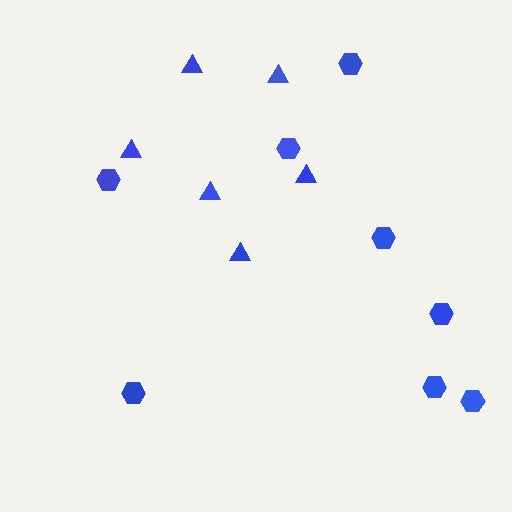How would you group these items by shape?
There are 2 groups: one group of triangles (6) and one group of hexagons (8).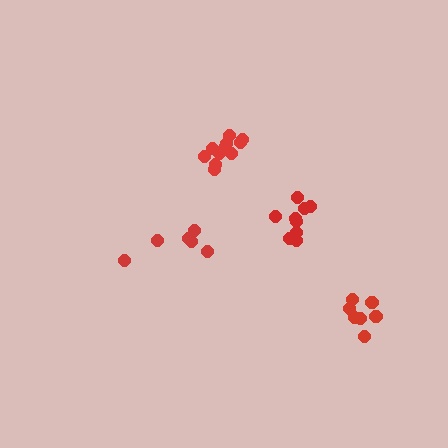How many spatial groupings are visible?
There are 4 spatial groupings.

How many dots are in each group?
Group 1: 9 dots, Group 2: 11 dots, Group 3: 7 dots, Group 4: 6 dots (33 total).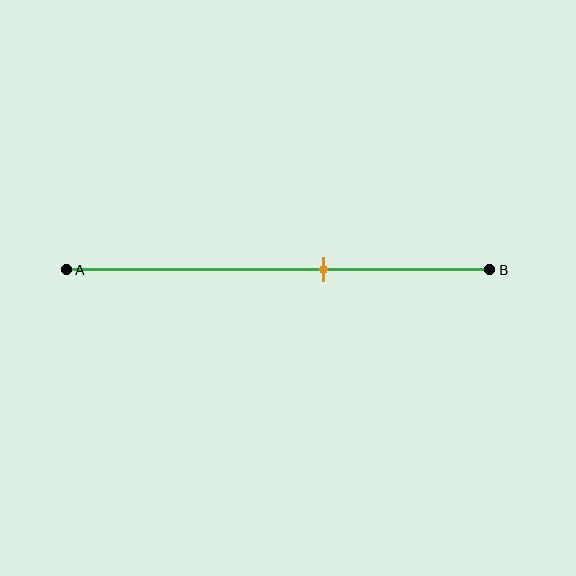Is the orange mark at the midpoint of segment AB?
No, the mark is at about 60% from A, not at the 50% midpoint.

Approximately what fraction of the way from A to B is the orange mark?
The orange mark is approximately 60% of the way from A to B.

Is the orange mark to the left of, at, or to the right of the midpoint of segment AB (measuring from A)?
The orange mark is to the right of the midpoint of segment AB.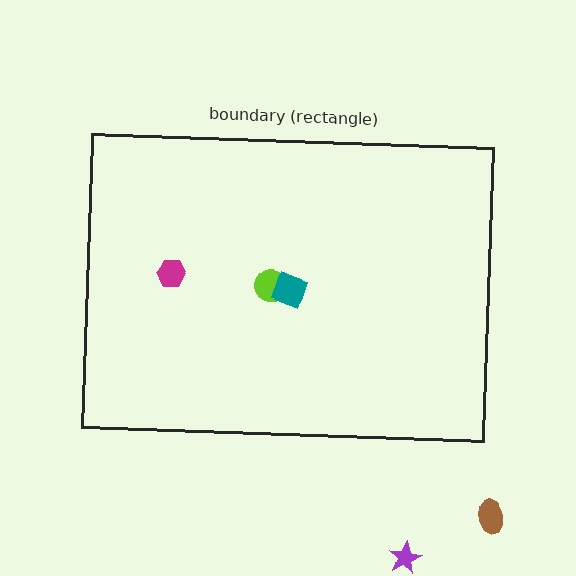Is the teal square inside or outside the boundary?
Inside.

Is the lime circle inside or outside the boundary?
Inside.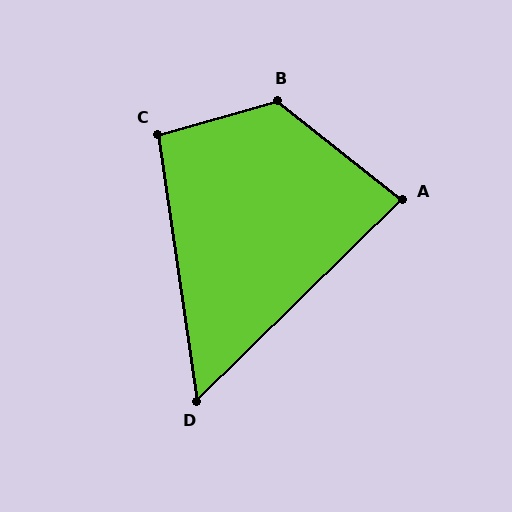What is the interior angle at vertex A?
Approximately 83 degrees (acute).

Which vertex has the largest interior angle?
B, at approximately 126 degrees.